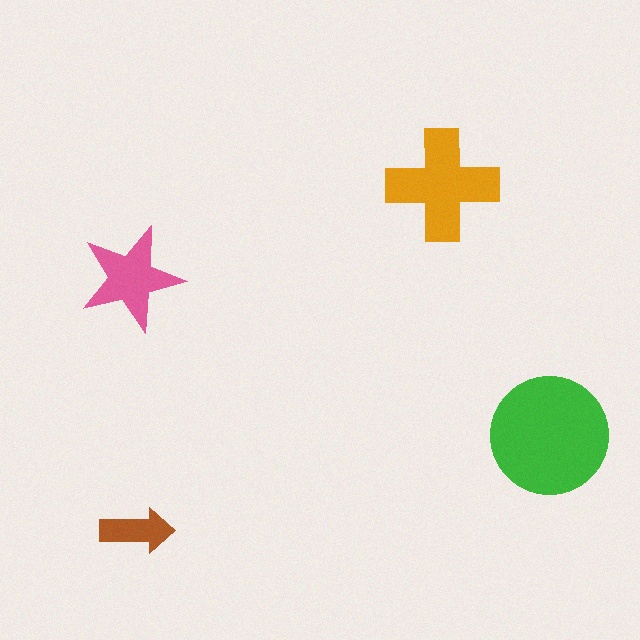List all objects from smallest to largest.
The brown arrow, the pink star, the orange cross, the green circle.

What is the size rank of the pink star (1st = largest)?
3rd.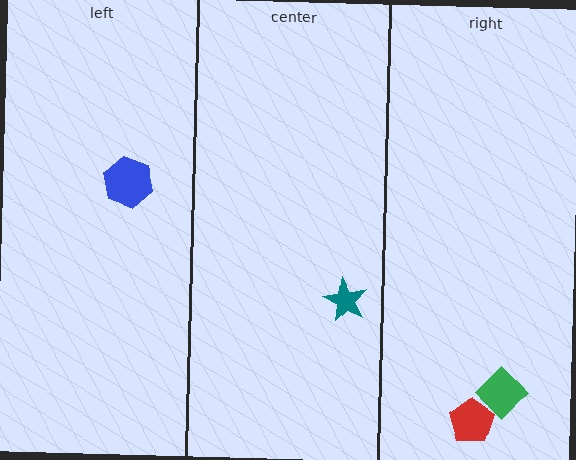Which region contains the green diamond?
The right region.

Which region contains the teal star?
The center region.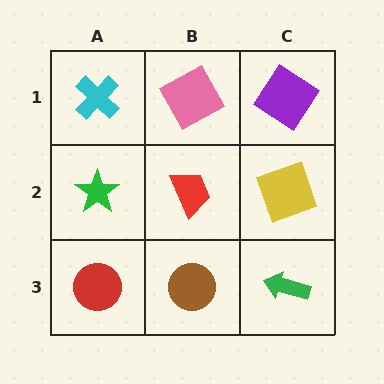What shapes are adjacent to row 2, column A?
A cyan cross (row 1, column A), a red circle (row 3, column A), a red trapezoid (row 2, column B).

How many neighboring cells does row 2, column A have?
3.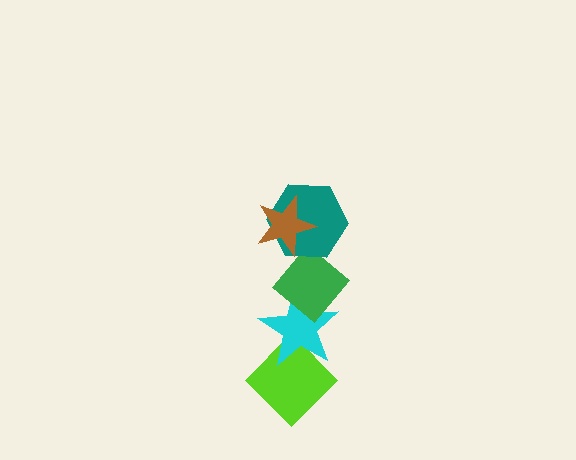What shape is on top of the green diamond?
The teal hexagon is on top of the green diamond.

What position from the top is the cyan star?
The cyan star is 4th from the top.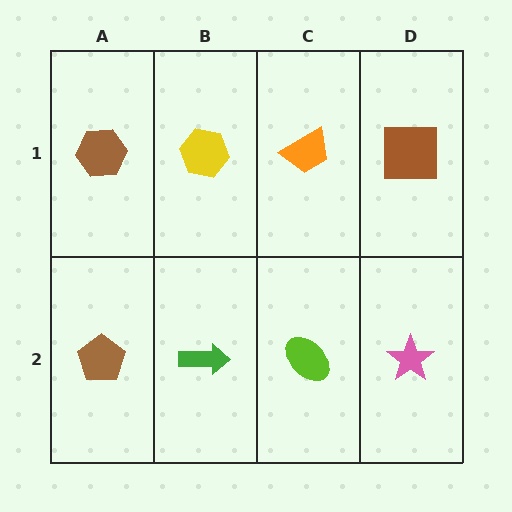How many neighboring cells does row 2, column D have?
2.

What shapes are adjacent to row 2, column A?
A brown hexagon (row 1, column A), a green arrow (row 2, column B).